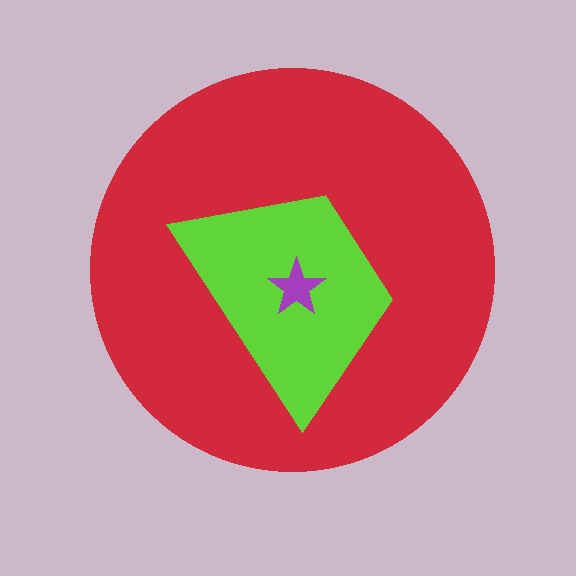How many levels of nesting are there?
3.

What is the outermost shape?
The red circle.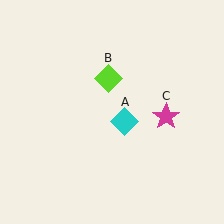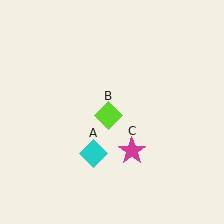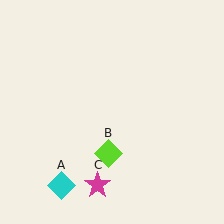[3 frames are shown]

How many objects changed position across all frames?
3 objects changed position: cyan diamond (object A), lime diamond (object B), magenta star (object C).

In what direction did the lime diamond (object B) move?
The lime diamond (object B) moved down.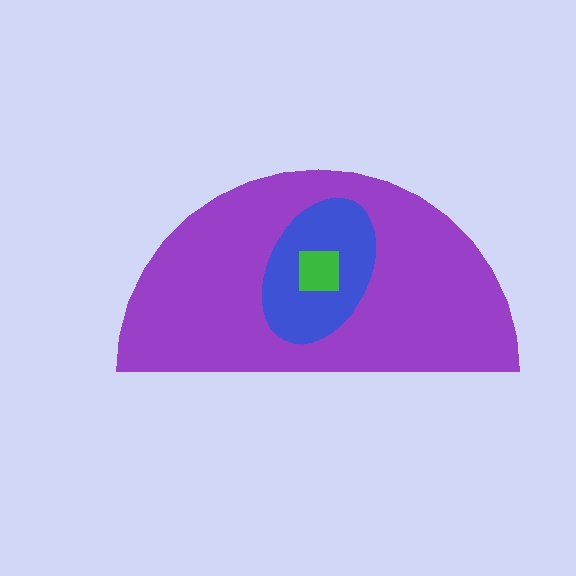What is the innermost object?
The green square.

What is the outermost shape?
The purple semicircle.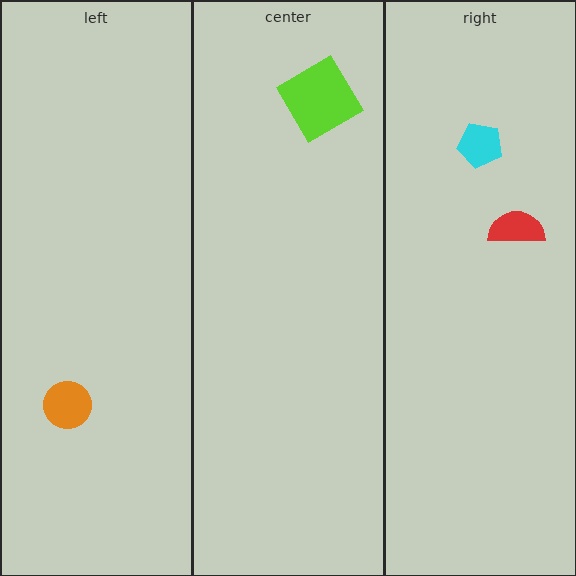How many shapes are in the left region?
1.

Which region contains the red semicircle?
The right region.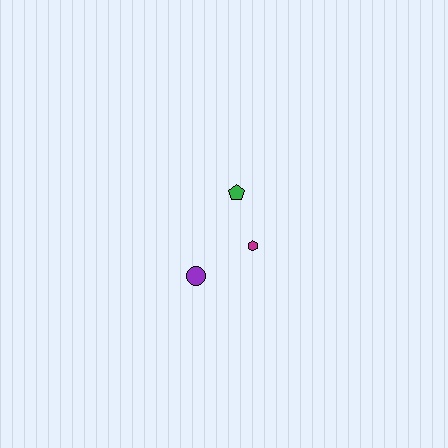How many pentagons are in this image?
There is 1 pentagon.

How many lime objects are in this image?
There are no lime objects.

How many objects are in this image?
There are 3 objects.